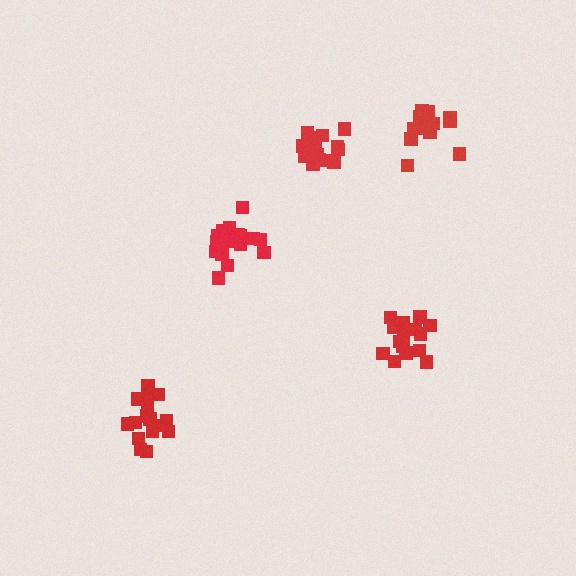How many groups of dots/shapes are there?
There are 5 groups.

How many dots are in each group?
Group 1: 19 dots, Group 2: 18 dots, Group 3: 17 dots, Group 4: 14 dots, Group 5: 14 dots (82 total).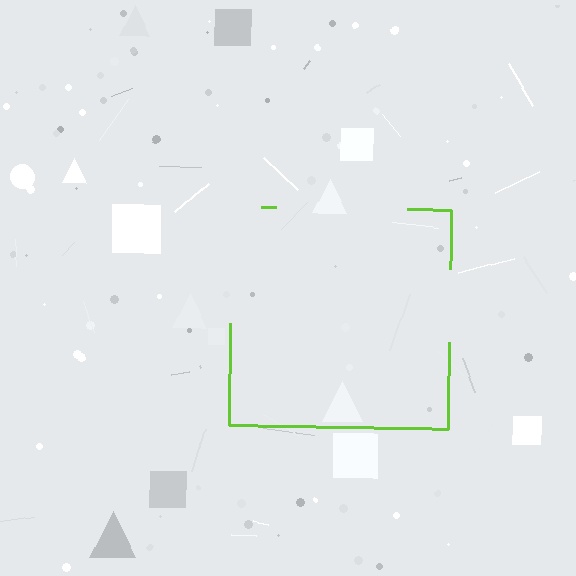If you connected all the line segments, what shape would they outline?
They would outline a square.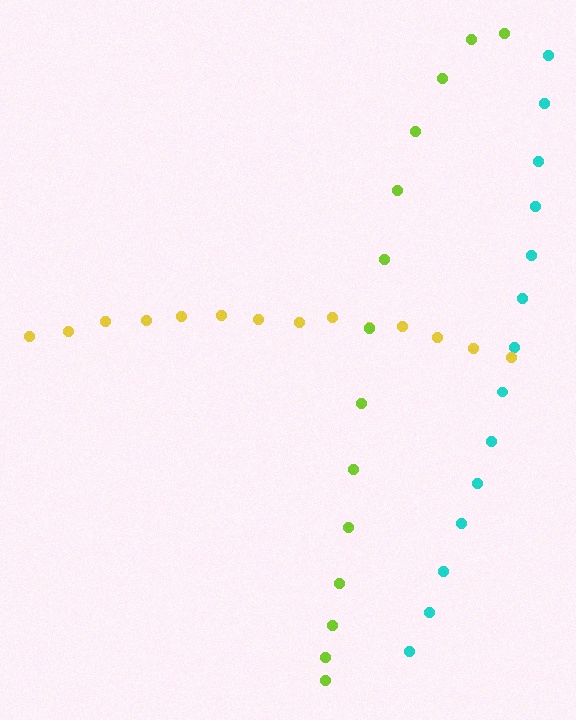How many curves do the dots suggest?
There are 3 distinct paths.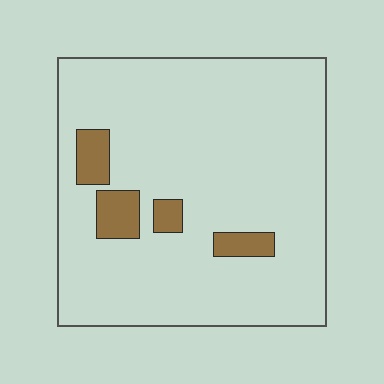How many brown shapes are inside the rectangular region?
4.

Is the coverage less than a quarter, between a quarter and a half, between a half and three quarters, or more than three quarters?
Less than a quarter.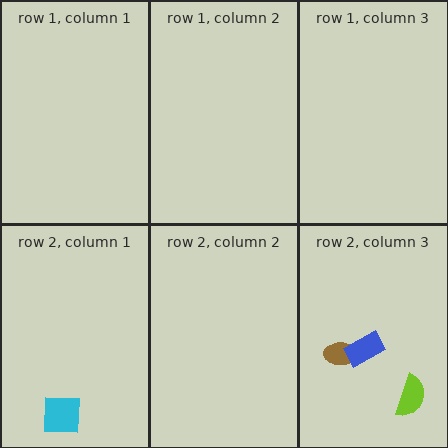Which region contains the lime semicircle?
The row 2, column 3 region.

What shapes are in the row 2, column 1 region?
The cyan square.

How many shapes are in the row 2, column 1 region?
1.